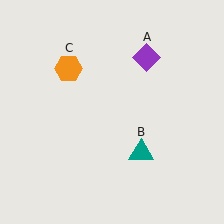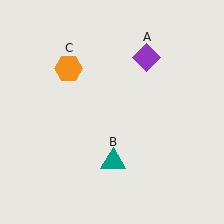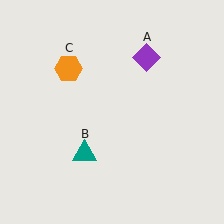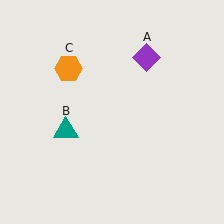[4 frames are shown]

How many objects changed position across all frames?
1 object changed position: teal triangle (object B).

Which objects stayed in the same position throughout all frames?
Purple diamond (object A) and orange hexagon (object C) remained stationary.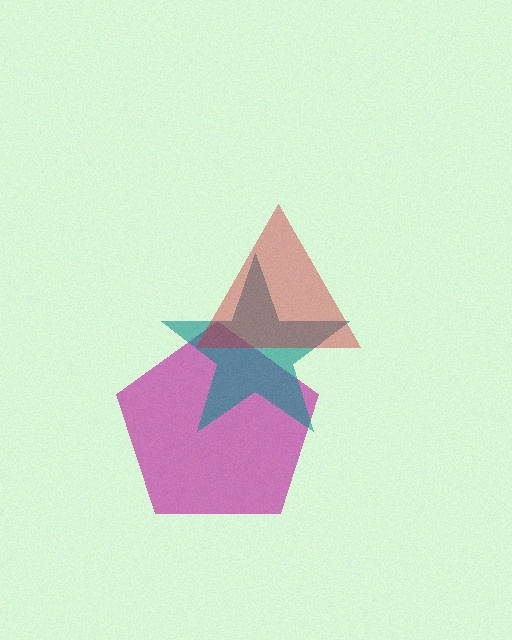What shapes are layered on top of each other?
The layered shapes are: a magenta pentagon, a teal star, a red triangle.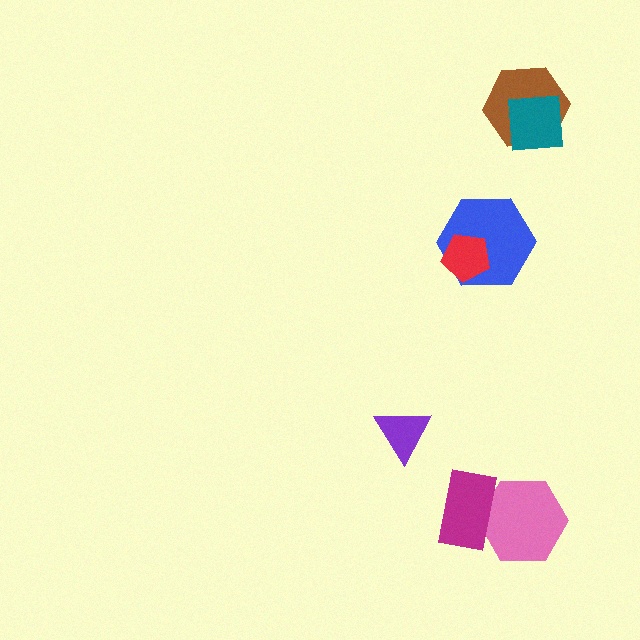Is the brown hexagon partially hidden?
Yes, it is partially covered by another shape.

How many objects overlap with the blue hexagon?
1 object overlaps with the blue hexagon.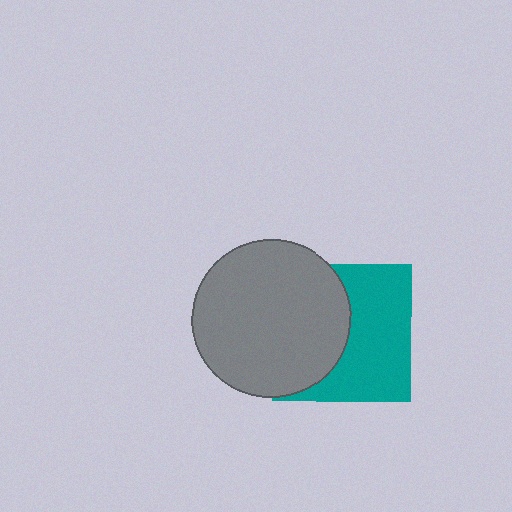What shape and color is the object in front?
The object in front is a gray circle.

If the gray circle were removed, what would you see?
You would see the complete teal square.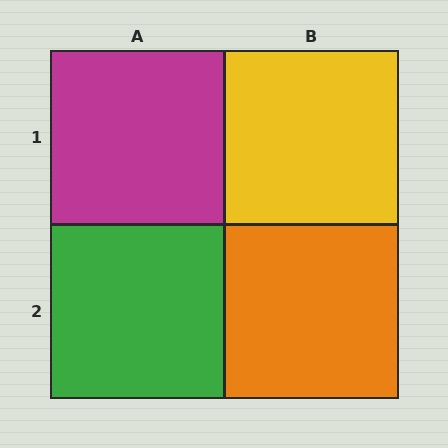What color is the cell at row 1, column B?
Yellow.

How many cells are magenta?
1 cell is magenta.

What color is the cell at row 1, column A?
Magenta.